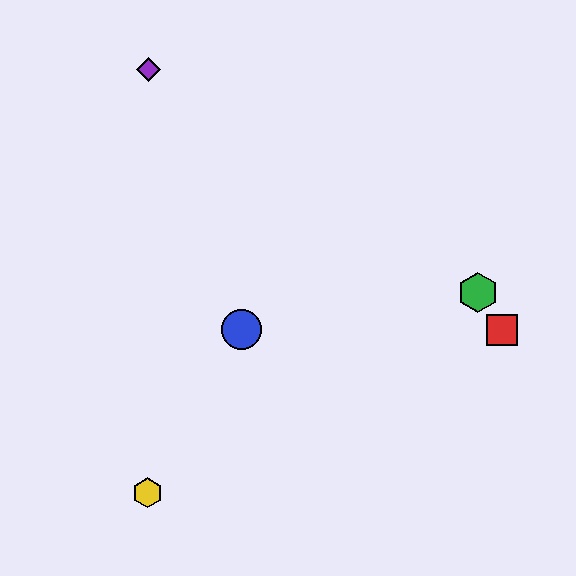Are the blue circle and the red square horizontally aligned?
Yes, both are at y≈330.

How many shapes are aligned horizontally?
2 shapes (the red square, the blue circle) are aligned horizontally.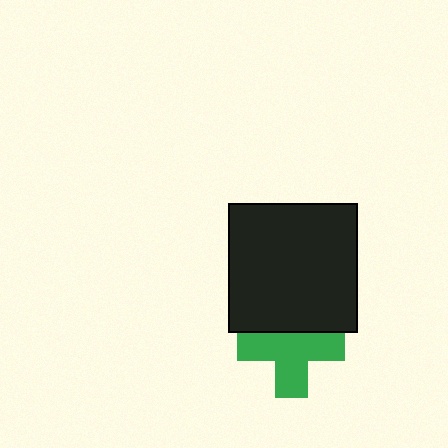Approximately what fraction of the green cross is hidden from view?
Roughly 31% of the green cross is hidden behind the black square.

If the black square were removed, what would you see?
You would see the complete green cross.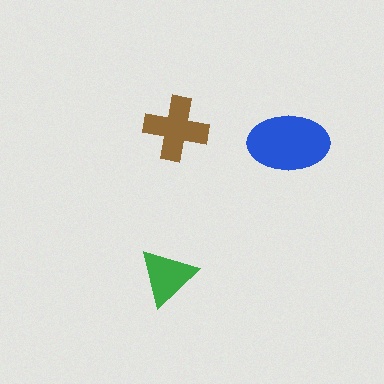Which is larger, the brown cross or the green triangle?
The brown cross.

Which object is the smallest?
The green triangle.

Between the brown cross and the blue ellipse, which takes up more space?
The blue ellipse.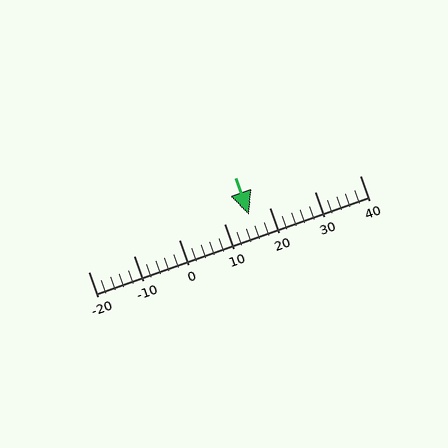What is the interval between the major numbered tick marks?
The major tick marks are spaced 10 units apart.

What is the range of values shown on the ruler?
The ruler shows values from -20 to 40.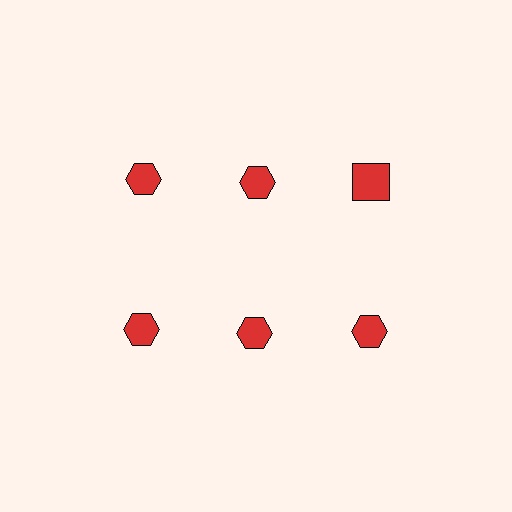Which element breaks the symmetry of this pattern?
The red square in the top row, center column breaks the symmetry. All other shapes are red hexagons.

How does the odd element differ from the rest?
It has a different shape: square instead of hexagon.